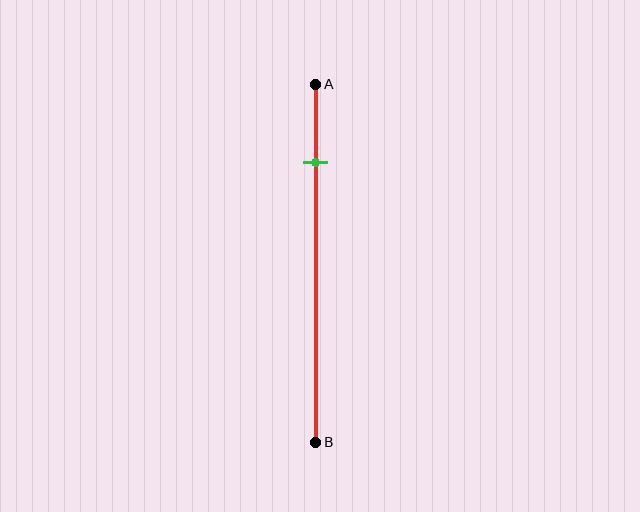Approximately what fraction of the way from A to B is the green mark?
The green mark is approximately 20% of the way from A to B.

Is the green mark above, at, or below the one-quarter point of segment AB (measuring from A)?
The green mark is above the one-quarter point of segment AB.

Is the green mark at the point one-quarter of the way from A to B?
No, the mark is at about 20% from A, not at the 25% one-quarter point.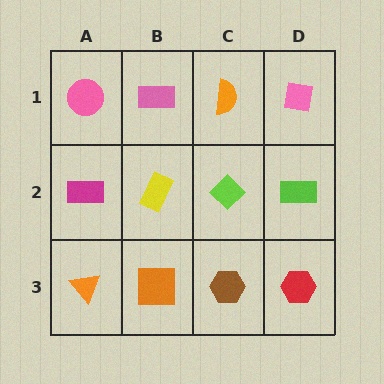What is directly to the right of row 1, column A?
A pink rectangle.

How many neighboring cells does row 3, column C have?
3.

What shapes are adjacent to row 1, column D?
A lime rectangle (row 2, column D), an orange semicircle (row 1, column C).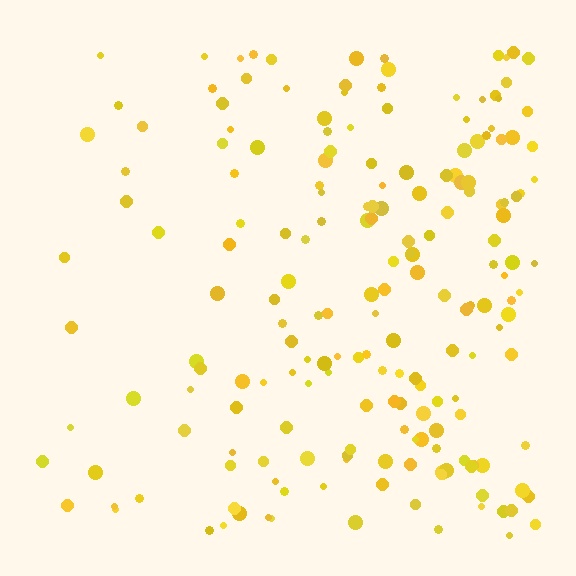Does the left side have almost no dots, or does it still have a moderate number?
Still a moderate number, just noticeably fewer than the right.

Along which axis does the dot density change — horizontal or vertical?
Horizontal.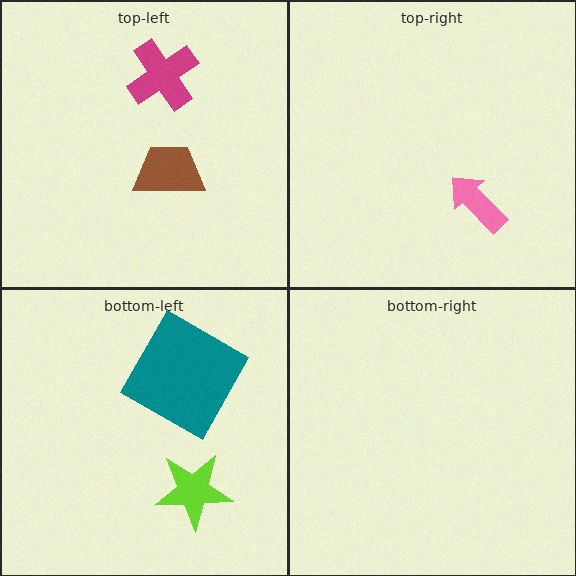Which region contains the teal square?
The bottom-left region.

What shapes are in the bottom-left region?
The teal square, the lime star.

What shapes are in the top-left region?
The magenta cross, the brown trapezoid.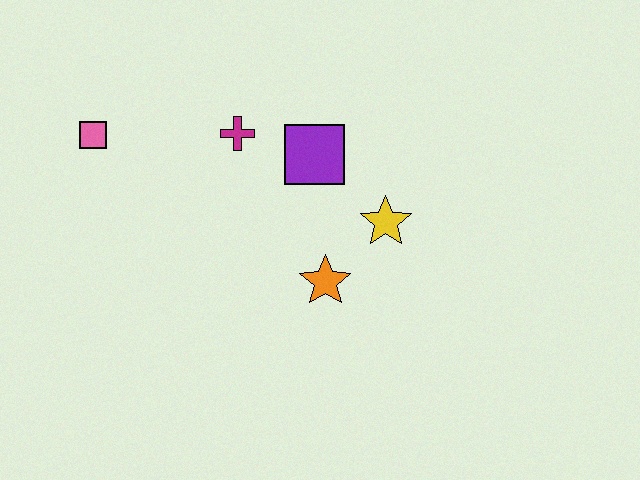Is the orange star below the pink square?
Yes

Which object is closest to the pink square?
The magenta cross is closest to the pink square.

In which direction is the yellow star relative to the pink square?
The yellow star is to the right of the pink square.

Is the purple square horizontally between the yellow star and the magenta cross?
Yes